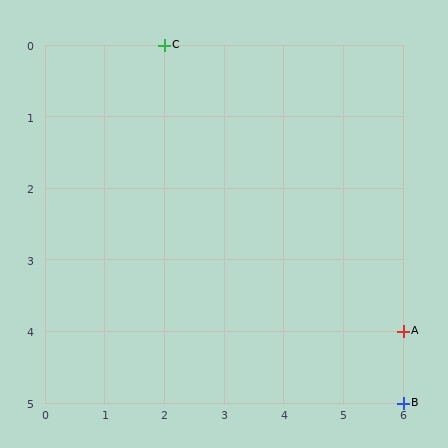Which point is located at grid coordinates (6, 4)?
Point A is at (6, 4).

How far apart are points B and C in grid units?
Points B and C are 4 columns and 5 rows apart (about 6.4 grid units diagonally).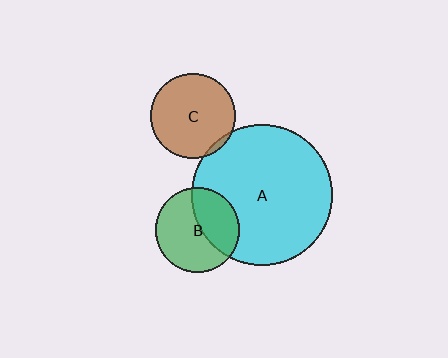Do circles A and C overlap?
Yes.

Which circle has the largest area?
Circle A (cyan).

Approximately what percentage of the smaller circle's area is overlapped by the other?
Approximately 5%.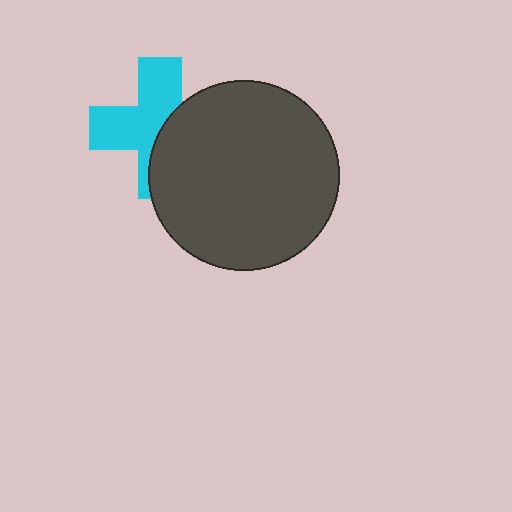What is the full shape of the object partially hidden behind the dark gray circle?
The partially hidden object is a cyan cross.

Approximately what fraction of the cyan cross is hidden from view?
Roughly 44% of the cyan cross is hidden behind the dark gray circle.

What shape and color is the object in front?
The object in front is a dark gray circle.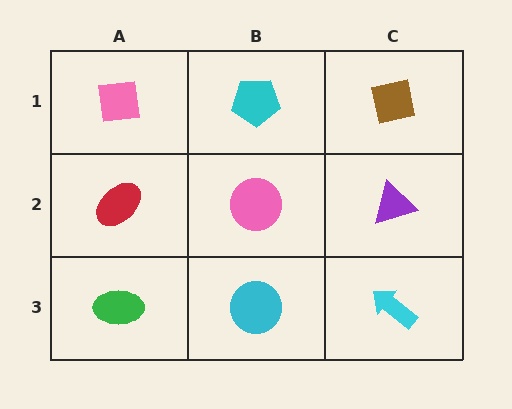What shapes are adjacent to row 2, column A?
A pink square (row 1, column A), a green ellipse (row 3, column A), a pink circle (row 2, column B).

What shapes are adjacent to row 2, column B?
A cyan pentagon (row 1, column B), a cyan circle (row 3, column B), a red ellipse (row 2, column A), a purple triangle (row 2, column C).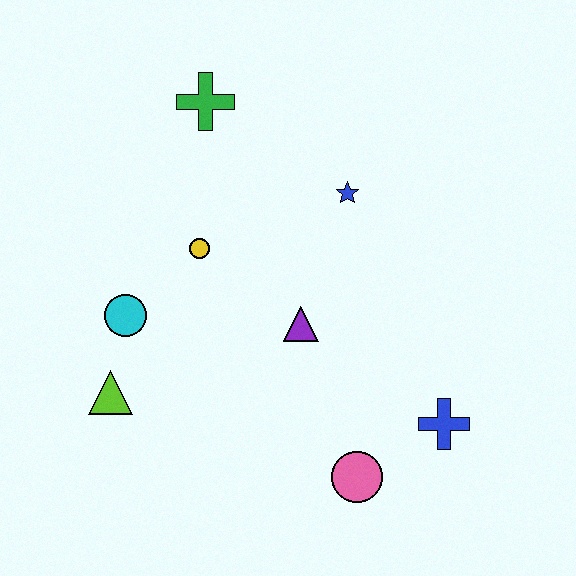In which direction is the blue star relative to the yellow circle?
The blue star is to the right of the yellow circle.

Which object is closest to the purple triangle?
The yellow circle is closest to the purple triangle.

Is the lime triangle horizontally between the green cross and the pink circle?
No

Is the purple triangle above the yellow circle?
No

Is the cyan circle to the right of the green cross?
No